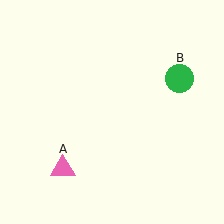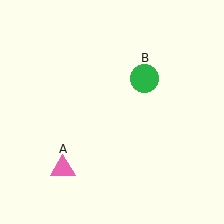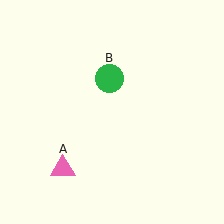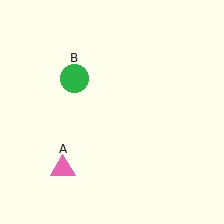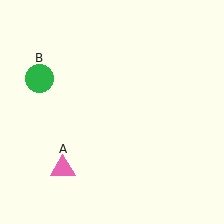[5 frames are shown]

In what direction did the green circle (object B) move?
The green circle (object B) moved left.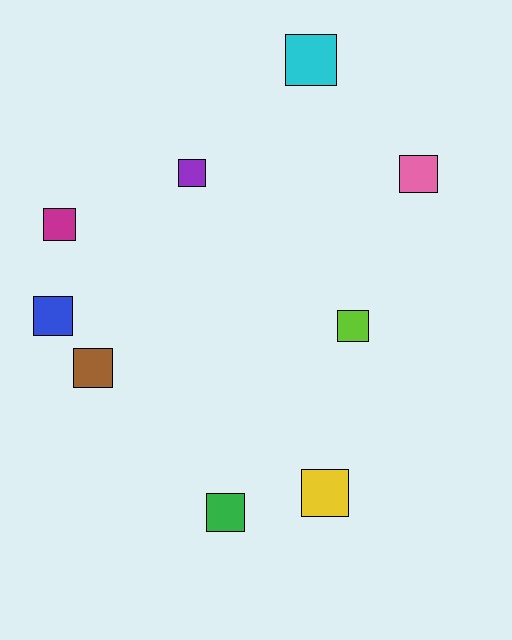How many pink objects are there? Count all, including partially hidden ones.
There is 1 pink object.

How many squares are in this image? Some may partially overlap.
There are 9 squares.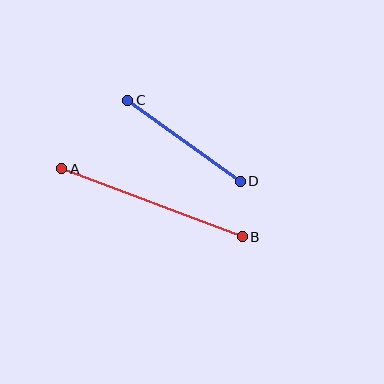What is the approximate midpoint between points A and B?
The midpoint is at approximately (152, 203) pixels.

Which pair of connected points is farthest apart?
Points A and B are farthest apart.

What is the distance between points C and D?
The distance is approximately 139 pixels.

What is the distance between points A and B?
The distance is approximately 193 pixels.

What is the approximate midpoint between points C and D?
The midpoint is at approximately (184, 141) pixels.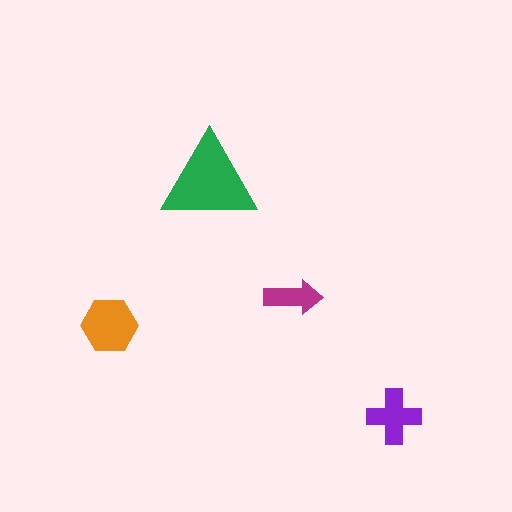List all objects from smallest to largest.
The magenta arrow, the purple cross, the orange hexagon, the green triangle.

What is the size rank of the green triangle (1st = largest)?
1st.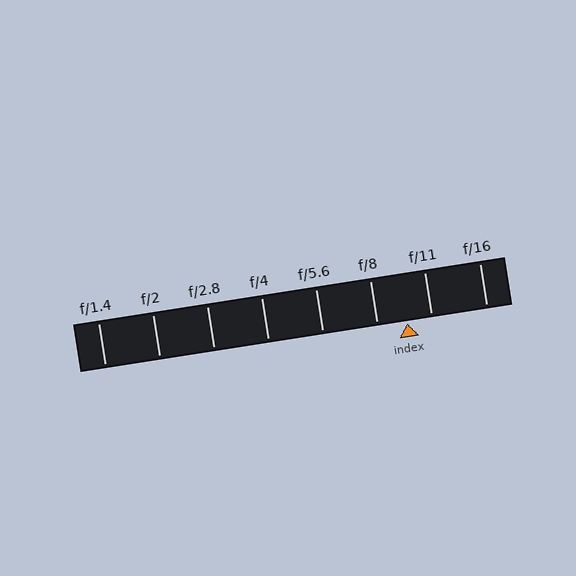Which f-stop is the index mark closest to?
The index mark is closest to f/11.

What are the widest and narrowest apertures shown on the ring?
The widest aperture shown is f/1.4 and the narrowest is f/16.